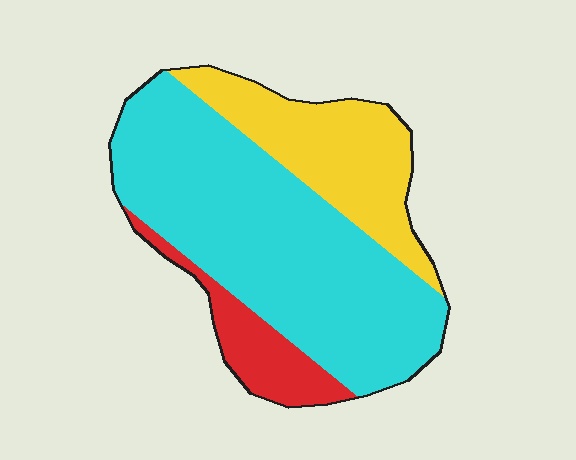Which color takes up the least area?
Red, at roughly 10%.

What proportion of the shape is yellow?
Yellow covers around 25% of the shape.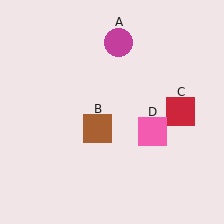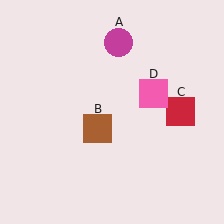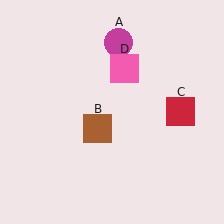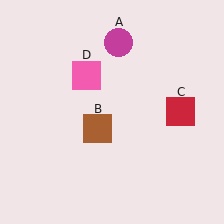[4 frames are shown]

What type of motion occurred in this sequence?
The pink square (object D) rotated counterclockwise around the center of the scene.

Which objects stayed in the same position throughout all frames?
Magenta circle (object A) and brown square (object B) and red square (object C) remained stationary.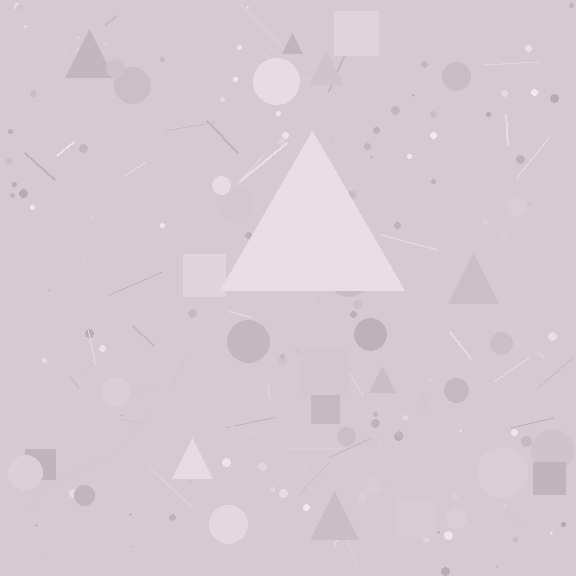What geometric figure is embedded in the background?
A triangle is embedded in the background.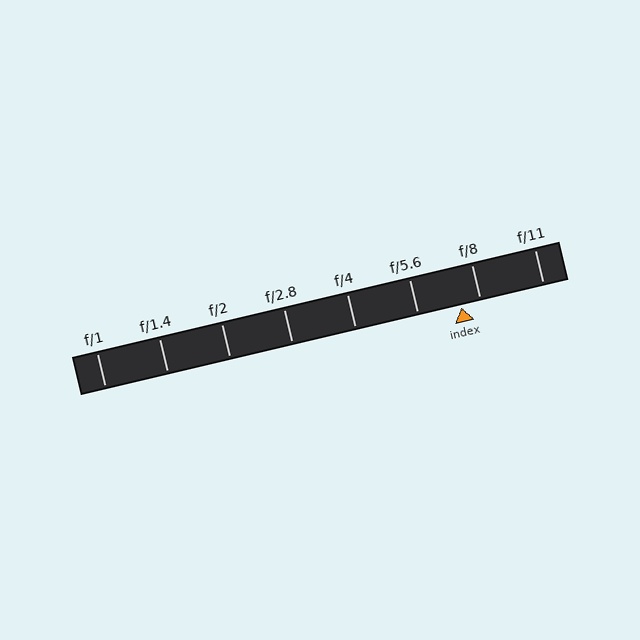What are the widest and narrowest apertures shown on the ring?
The widest aperture shown is f/1 and the narrowest is f/11.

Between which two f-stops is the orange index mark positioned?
The index mark is between f/5.6 and f/8.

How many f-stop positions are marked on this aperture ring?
There are 8 f-stop positions marked.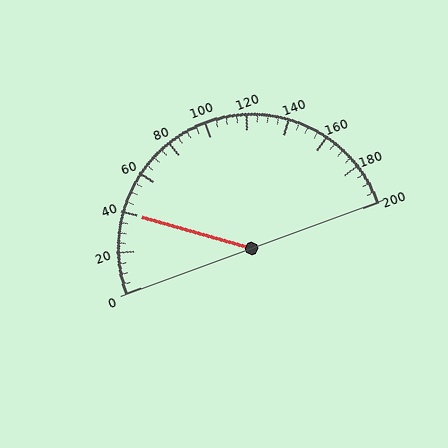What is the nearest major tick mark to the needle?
The nearest major tick mark is 40.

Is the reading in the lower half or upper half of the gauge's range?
The reading is in the lower half of the range (0 to 200).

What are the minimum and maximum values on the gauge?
The gauge ranges from 0 to 200.